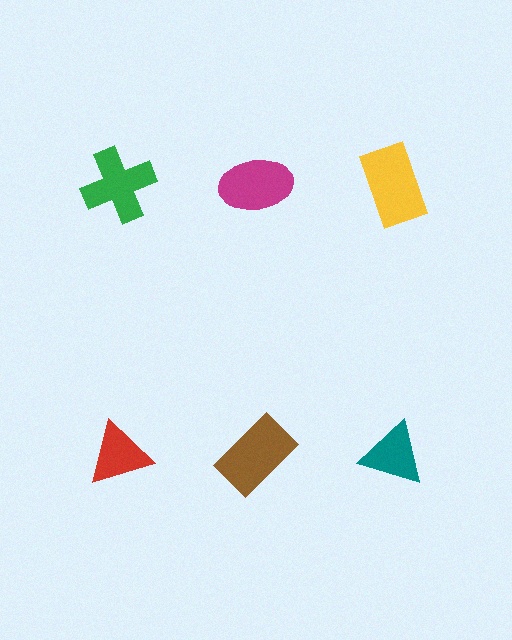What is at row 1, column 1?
A green cross.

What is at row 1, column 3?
A yellow rectangle.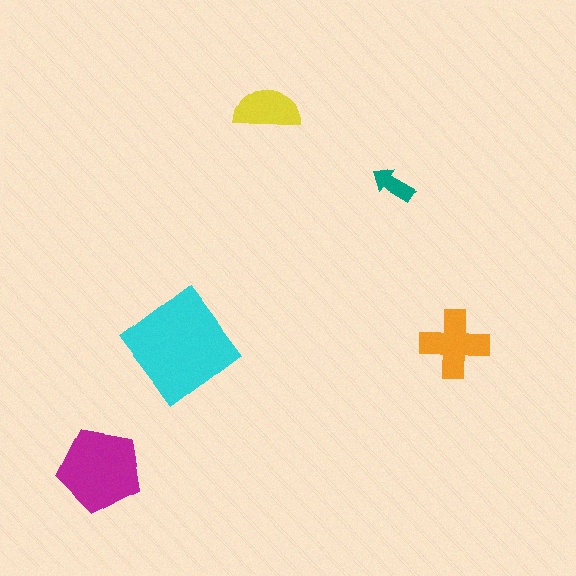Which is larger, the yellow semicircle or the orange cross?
The orange cross.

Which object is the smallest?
The teal arrow.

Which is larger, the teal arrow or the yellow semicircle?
The yellow semicircle.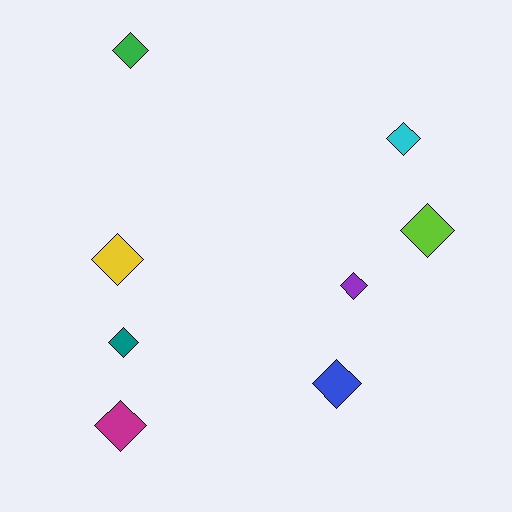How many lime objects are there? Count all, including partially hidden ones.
There is 1 lime object.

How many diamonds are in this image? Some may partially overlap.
There are 8 diamonds.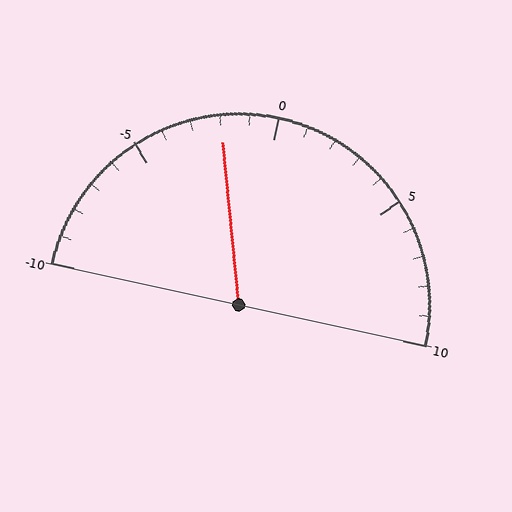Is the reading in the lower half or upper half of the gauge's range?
The reading is in the lower half of the range (-10 to 10).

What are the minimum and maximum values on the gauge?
The gauge ranges from -10 to 10.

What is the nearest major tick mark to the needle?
The nearest major tick mark is 0.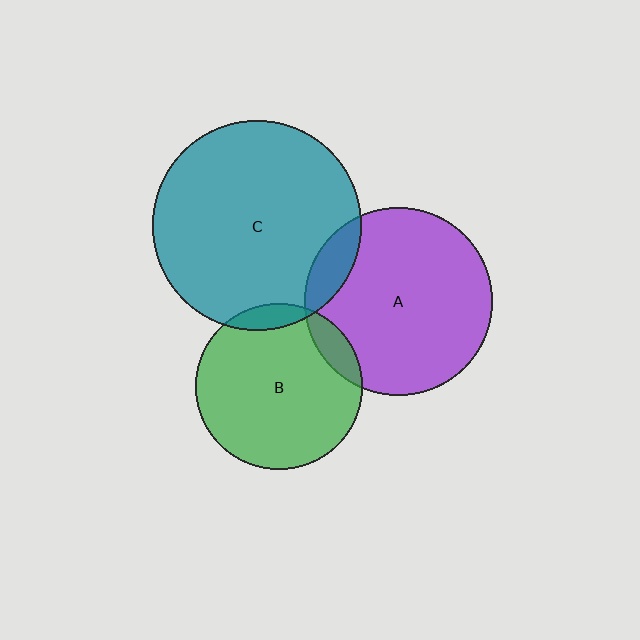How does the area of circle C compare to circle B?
Approximately 1.6 times.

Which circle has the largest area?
Circle C (teal).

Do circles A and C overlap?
Yes.